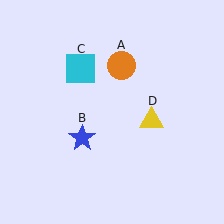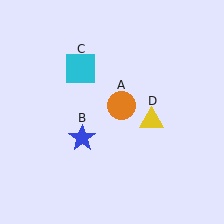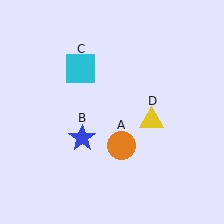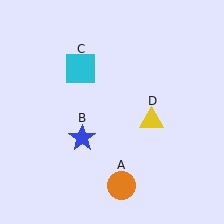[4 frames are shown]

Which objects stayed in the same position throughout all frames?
Blue star (object B) and cyan square (object C) and yellow triangle (object D) remained stationary.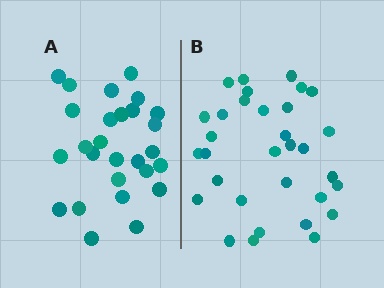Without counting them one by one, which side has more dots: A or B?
Region B (the right region) has more dots.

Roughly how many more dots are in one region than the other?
Region B has about 5 more dots than region A.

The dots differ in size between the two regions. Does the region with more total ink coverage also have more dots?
No. Region A has more total ink coverage because its dots are larger, but region B actually contains more individual dots. Total area can be misleading — the number of items is what matters here.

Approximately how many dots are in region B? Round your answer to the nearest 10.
About 30 dots. (The exact count is 32, which rounds to 30.)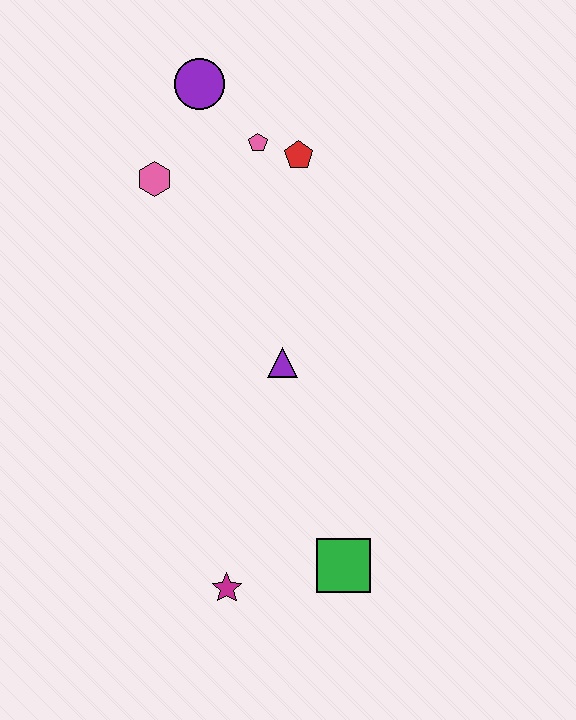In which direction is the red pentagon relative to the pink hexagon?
The red pentagon is to the right of the pink hexagon.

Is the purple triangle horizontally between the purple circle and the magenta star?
No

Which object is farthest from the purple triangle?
The purple circle is farthest from the purple triangle.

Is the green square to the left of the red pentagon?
No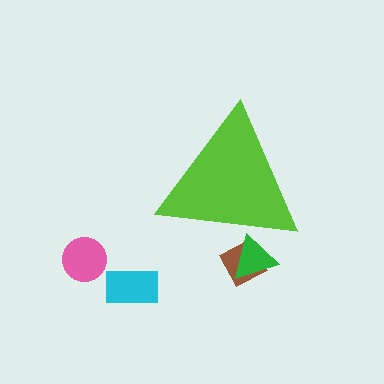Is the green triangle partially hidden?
Yes, the green triangle is partially hidden behind the lime triangle.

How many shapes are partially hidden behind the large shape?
2 shapes are partially hidden.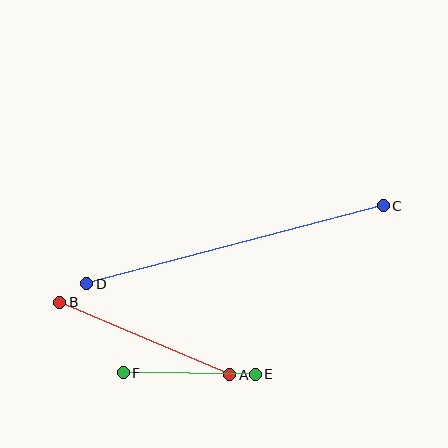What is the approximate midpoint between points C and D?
The midpoint is at approximately (235, 245) pixels.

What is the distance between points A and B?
The distance is approximately 184 pixels.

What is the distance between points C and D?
The distance is approximately 306 pixels.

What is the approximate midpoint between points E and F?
The midpoint is at approximately (189, 373) pixels.